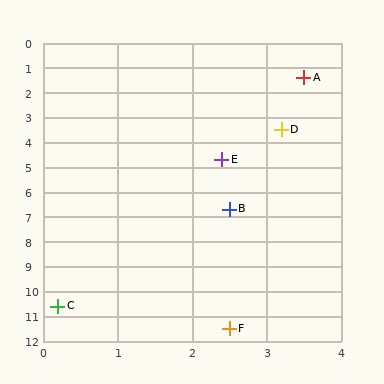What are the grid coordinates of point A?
Point A is at approximately (3.5, 1.4).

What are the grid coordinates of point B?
Point B is at approximately (2.5, 6.7).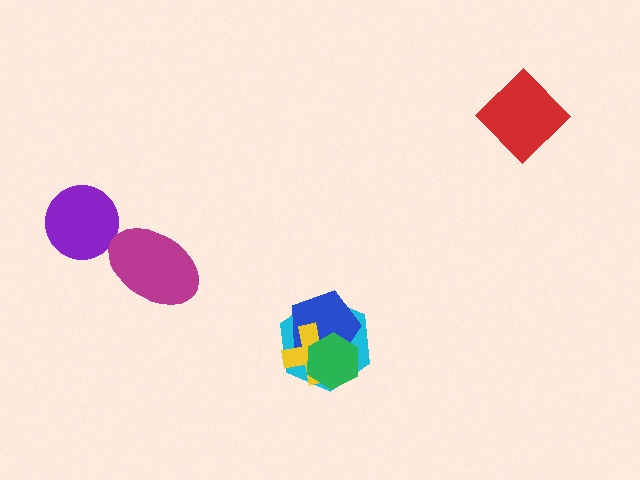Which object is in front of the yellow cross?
The green hexagon is in front of the yellow cross.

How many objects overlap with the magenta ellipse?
0 objects overlap with the magenta ellipse.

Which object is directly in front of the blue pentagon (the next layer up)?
The yellow cross is directly in front of the blue pentagon.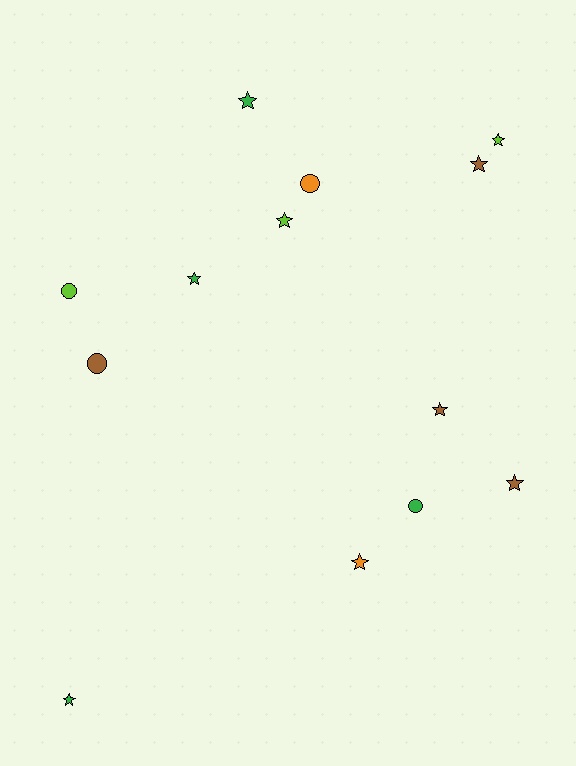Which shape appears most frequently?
Star, with 9 objects.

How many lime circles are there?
There is 1 lime circle.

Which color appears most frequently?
Brown, with 4 objects.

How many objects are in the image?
There are 13 objects.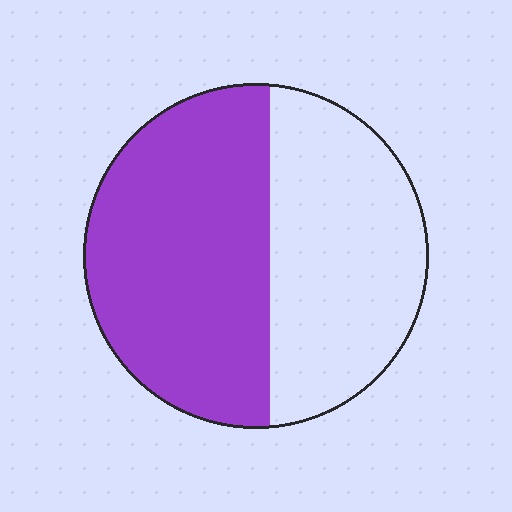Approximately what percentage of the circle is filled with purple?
Approximately 55%.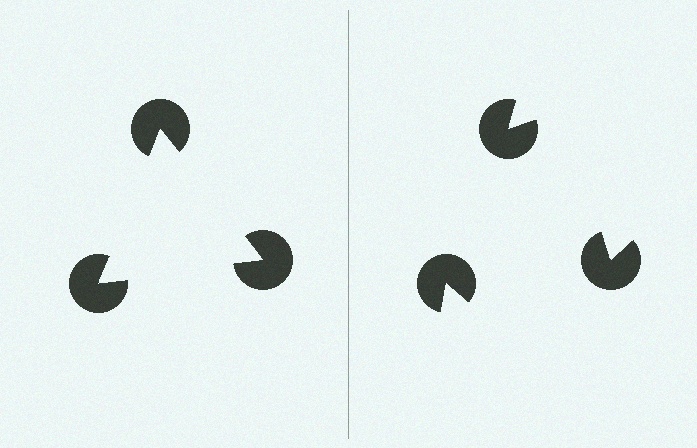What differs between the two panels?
The pac-man discs are positioned identically on both sides; only the wedge orientations differ. On the left they align to a triangle; on the right they are misaligned.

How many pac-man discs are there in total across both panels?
6 — 3 on each side.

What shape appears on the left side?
An illusory triangle.